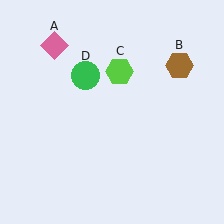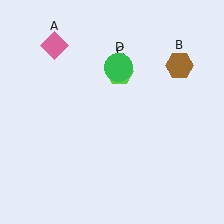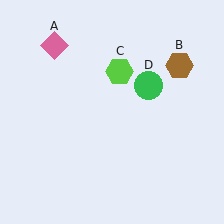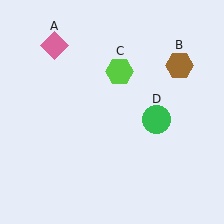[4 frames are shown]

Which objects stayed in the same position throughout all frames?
Pink diamond (object A) and brown hexagon (object B) and lime hexagon (object C) remained stationary.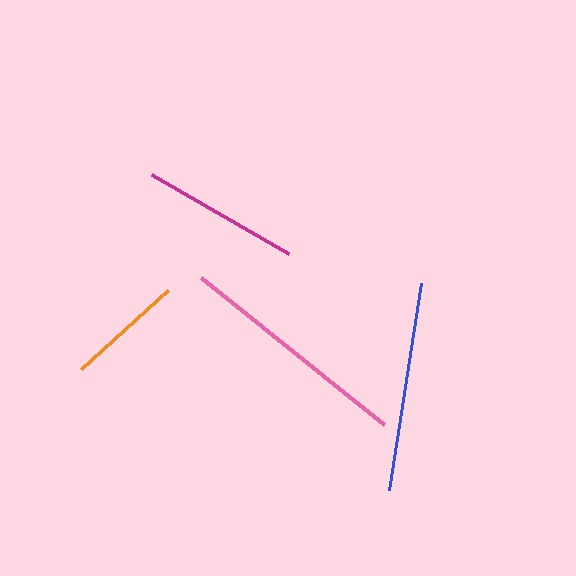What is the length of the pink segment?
The pink segment is approximately 235 pixels long.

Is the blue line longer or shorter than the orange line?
The blue line is longer than the orange line.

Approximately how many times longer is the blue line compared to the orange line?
The blue line is approximately 1.8 times the length of the orange line.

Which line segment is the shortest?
The orange line is the shortest at approximately 117 pixels.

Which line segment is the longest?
The pink line is the longest at approximately 235 pixels.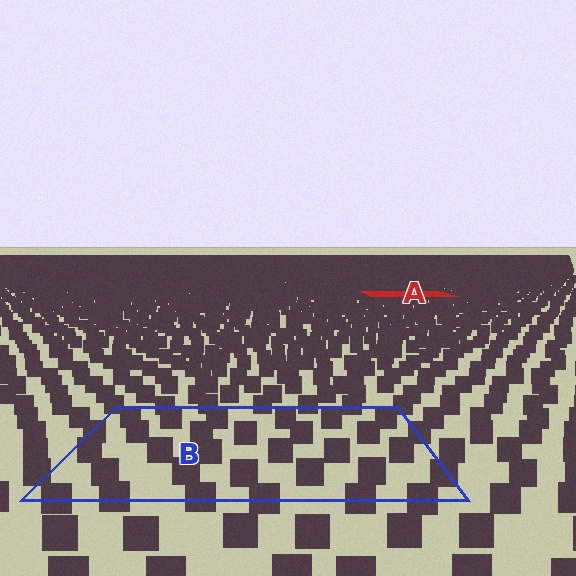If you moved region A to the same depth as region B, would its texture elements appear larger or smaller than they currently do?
They would appear larger. At a closer depth, the same texture elements are projected at a bigger on-screen size.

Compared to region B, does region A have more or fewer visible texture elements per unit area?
Region A has more texture elements per unit area — they are packed more densely because it is farther away.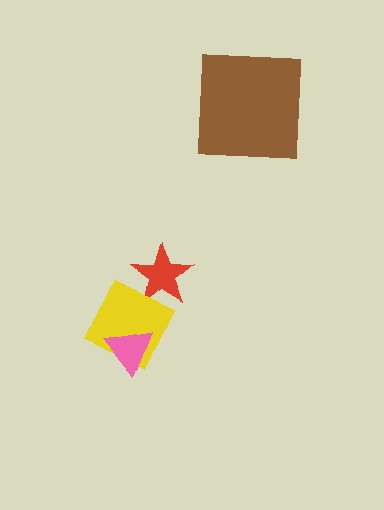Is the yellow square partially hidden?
Yes, it is partially covered by another shape.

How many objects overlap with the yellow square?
2 objects overlap with the yellow square.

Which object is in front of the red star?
The yellow square is in front of the red star.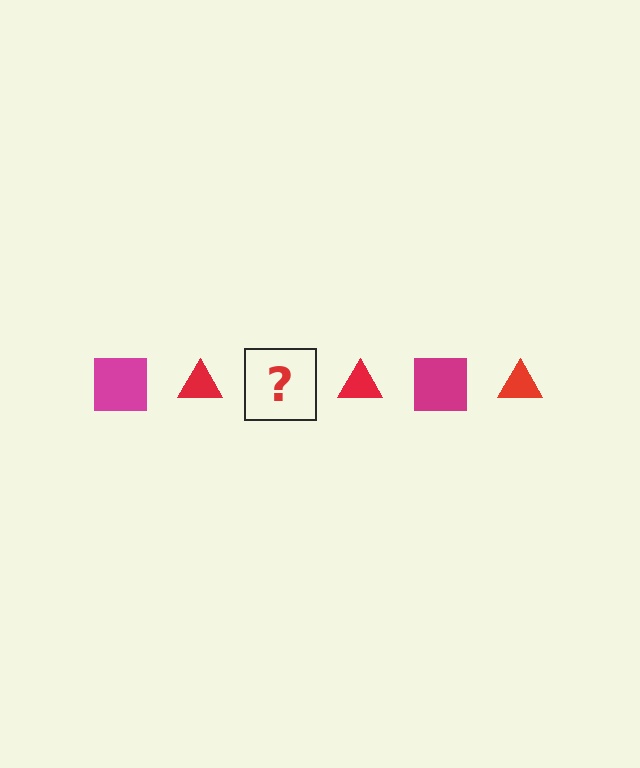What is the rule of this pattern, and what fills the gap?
The rule is that the pattern alternates between magenta square and red triangle. The gap should be filled with a magenta square.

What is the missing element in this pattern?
The missing element is a magenta square.